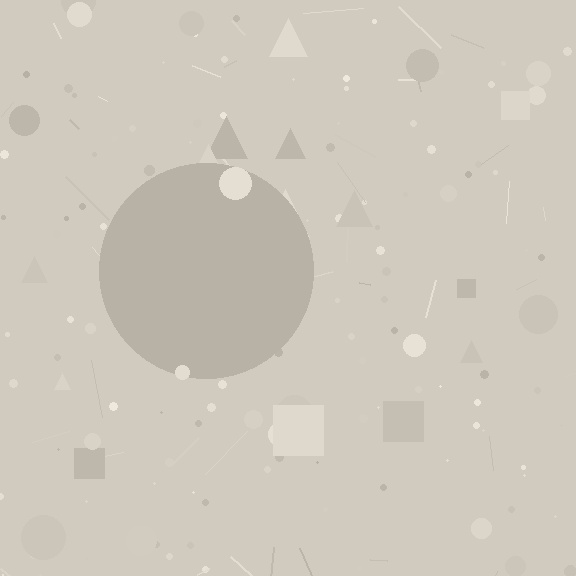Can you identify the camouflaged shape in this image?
The camouflaged shape is a circle.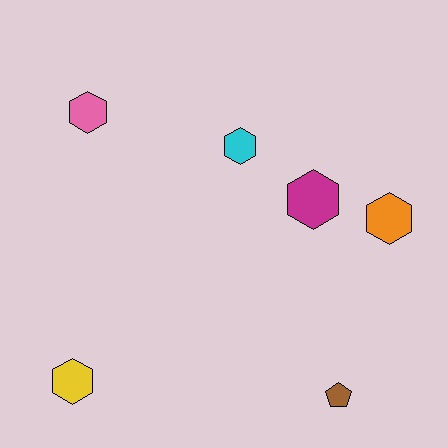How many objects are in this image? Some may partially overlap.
There are 6 objects.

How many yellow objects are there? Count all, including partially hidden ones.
There is 1 yellow object.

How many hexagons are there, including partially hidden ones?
There are 5 hexagons.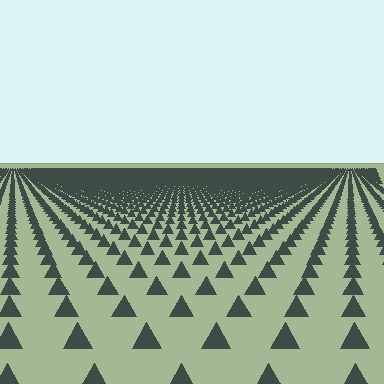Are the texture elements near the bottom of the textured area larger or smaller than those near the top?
Larger. Near the bottom, elements are closer to the viewer and appear at a bigger on-screen size.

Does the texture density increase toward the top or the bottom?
Density increases toward the top.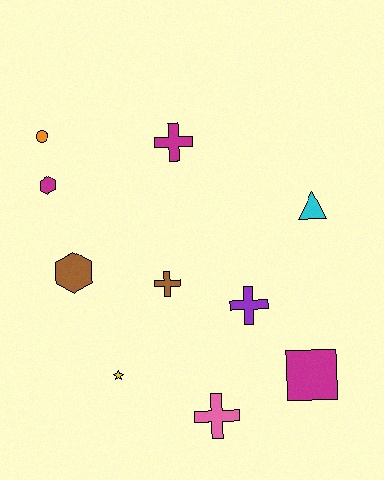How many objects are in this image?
There are 10 objects.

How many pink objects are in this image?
There is 1 pink object.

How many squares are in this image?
There is 1 square.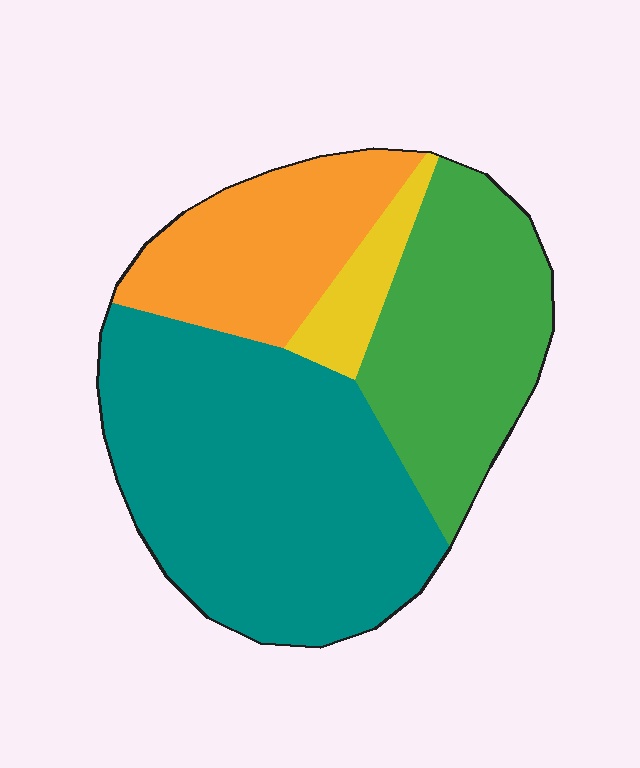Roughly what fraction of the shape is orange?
Orange covers 20% of the shape.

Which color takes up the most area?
Teal, at roughly 45%.